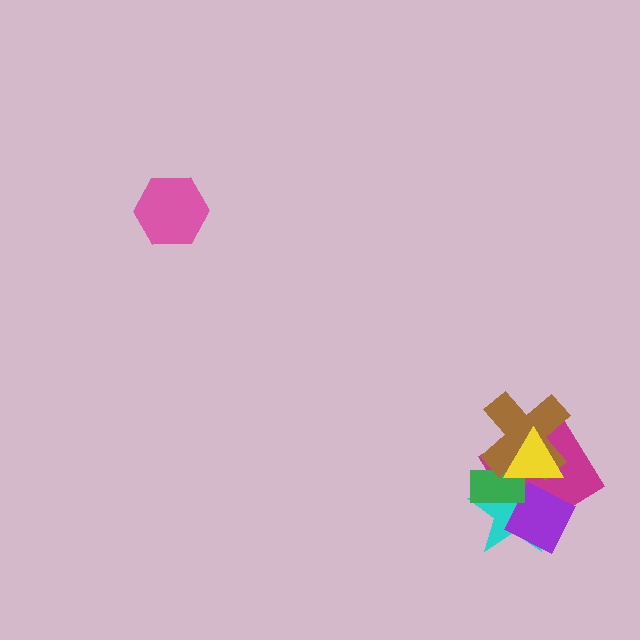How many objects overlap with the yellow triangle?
5 objects overlap with the yellow triangle.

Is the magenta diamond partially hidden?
Yes, it is partially covered by another shape.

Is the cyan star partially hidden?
Yes, it is partially covered by another shape.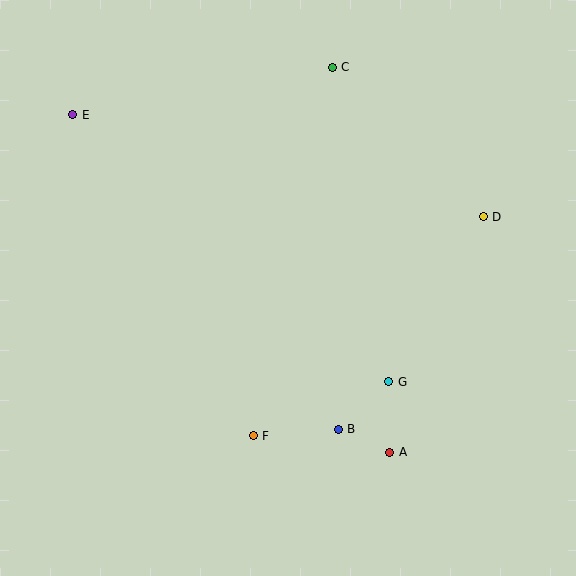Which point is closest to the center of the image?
Point G at (389, 382) is closest to the center.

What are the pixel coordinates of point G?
Point G is at (389, 382).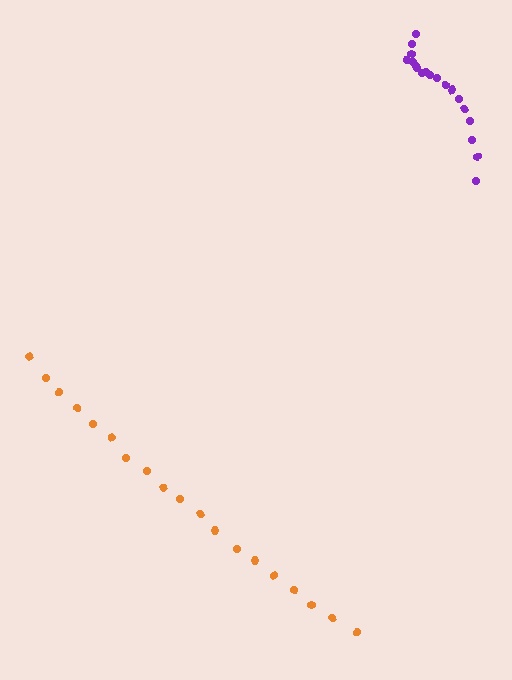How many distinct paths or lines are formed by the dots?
There are 2 distinct paths.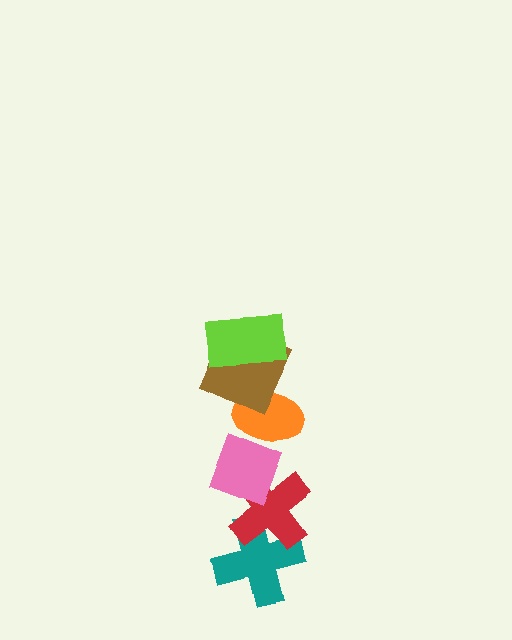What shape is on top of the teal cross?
The red cross is on top of the teal cross.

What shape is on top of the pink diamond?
The orange ellipse is on top of the pink diamond.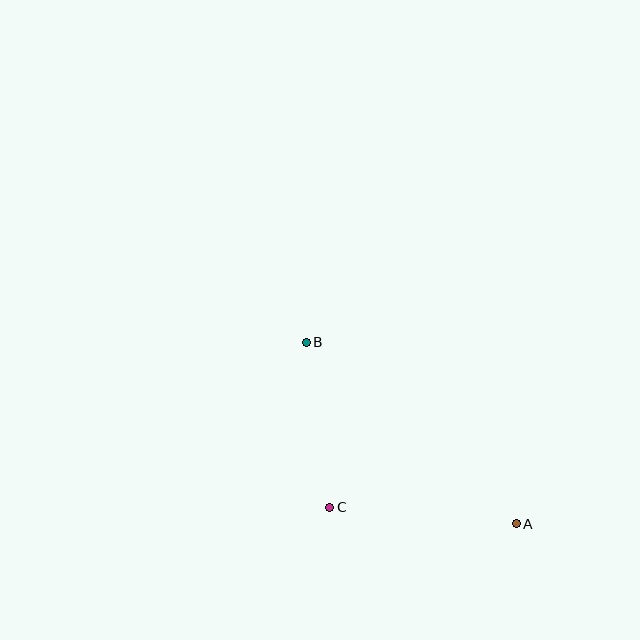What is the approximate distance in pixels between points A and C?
The distance between A and C is approximately 187 pixels.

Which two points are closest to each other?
Points B and C are closest to each other.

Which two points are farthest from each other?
Points A and B are farthest from each other.